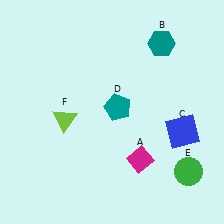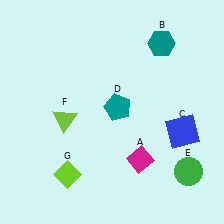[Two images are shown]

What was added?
A lime diamond (G) was added in Image 2.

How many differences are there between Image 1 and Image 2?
There is 1 difference between the two images.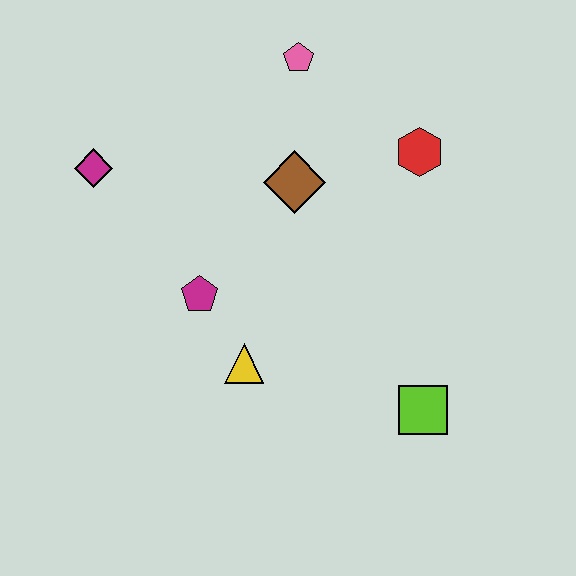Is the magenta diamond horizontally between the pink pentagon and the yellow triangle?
No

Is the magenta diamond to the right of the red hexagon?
No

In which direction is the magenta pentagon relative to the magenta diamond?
The magenta pentagon is below the magenta diamond.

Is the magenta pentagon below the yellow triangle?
No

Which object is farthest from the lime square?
The magenta diamond is farthest from the lime square.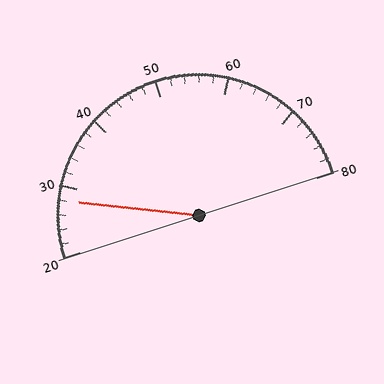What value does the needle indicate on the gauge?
The needle indicates approximately 28.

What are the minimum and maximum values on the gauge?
The gauge ranges from 20 to 80.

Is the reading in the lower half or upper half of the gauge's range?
The reading is in the lower half of the range (20 to 80).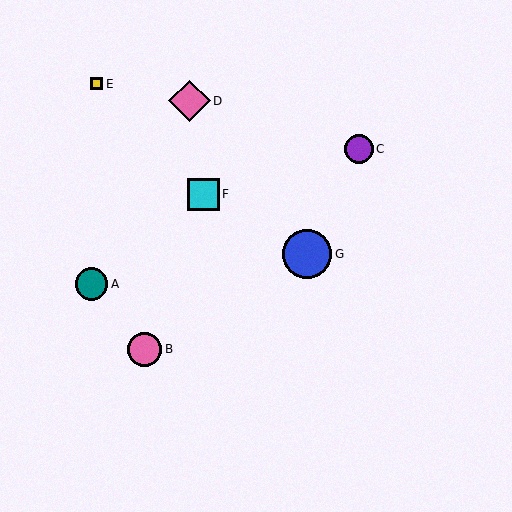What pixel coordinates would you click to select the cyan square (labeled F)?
Click at (203, 194) to select the cyan square F.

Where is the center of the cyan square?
The center of the cyan square is at (203, 194).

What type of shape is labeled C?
Shape C is a purple circle.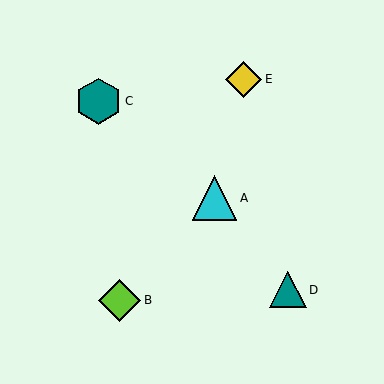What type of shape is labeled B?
Shape B is a lime diamond.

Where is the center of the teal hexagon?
The center of the teal hexagon is at (99, 101).